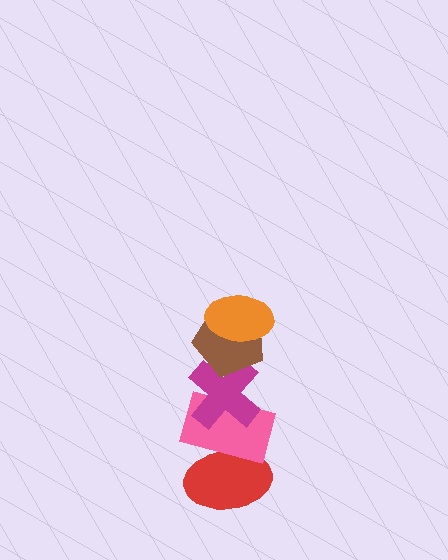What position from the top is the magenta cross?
The magenta cross is 3rd from the top.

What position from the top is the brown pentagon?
The brown pentagon is 2nd from the top.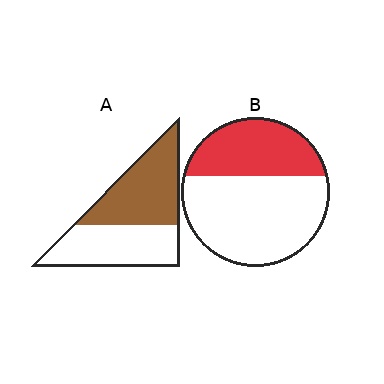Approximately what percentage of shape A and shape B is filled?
A is approximately 50% and B is approximately 35%.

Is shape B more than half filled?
No.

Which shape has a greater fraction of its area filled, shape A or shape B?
Shape A.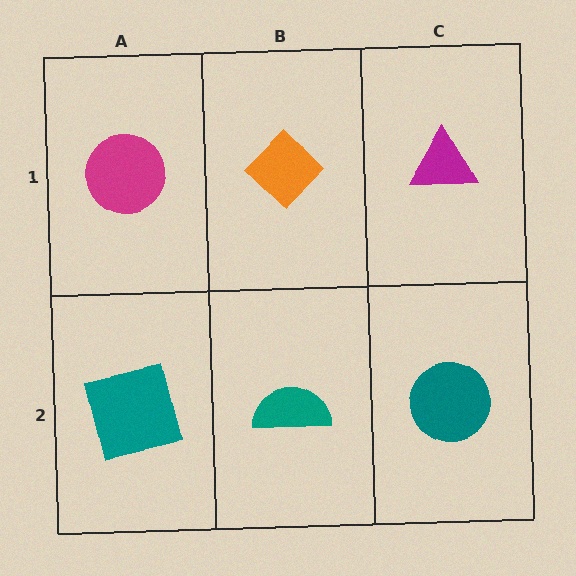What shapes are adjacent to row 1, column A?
A teal square (row 2, column A), an orange diamond (row 1, column B).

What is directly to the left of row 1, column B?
A magenta circle.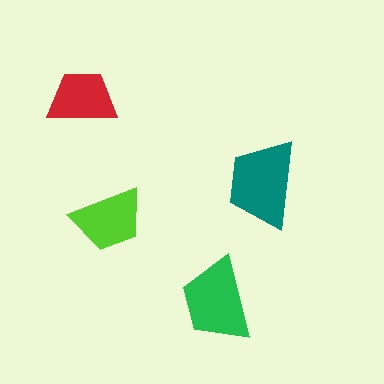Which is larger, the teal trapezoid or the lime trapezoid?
The teal one.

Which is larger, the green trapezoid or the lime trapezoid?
The green one.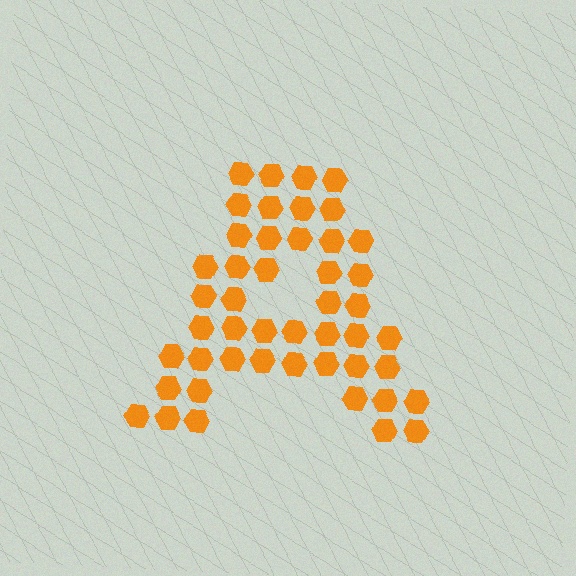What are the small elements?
The small elements are hexagons.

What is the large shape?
The large shape is the letter A.